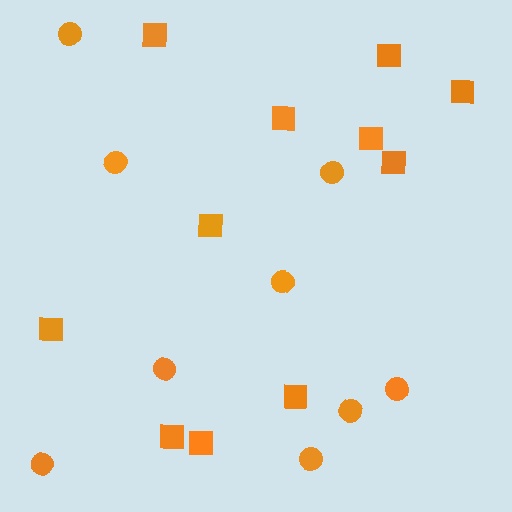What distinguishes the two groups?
There are 2 groups: one group of squares (11) and one group of circles (9).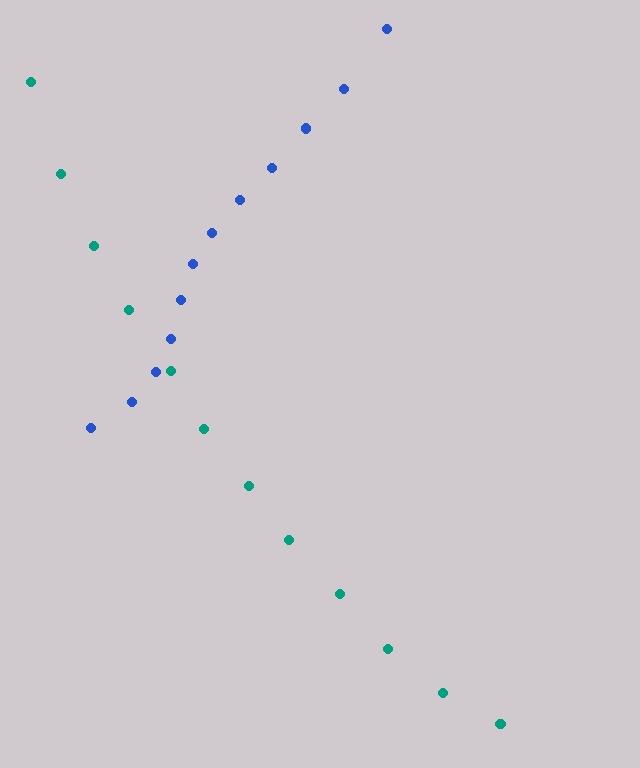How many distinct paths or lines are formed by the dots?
There are 2 distinct paths.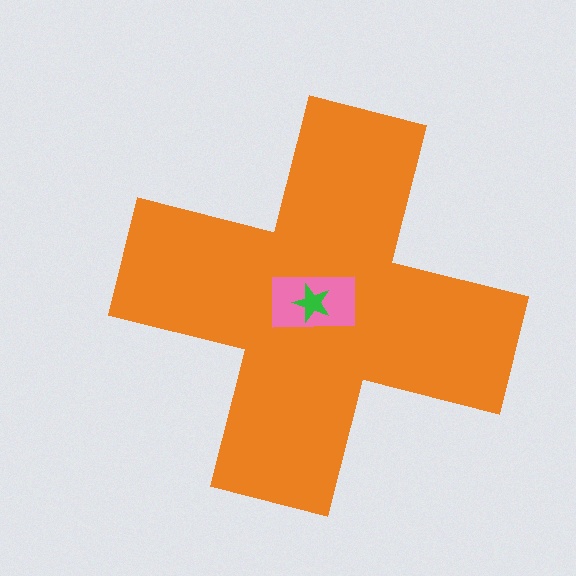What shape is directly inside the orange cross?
The pink rectangle.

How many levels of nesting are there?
3.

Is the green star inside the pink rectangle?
Yes.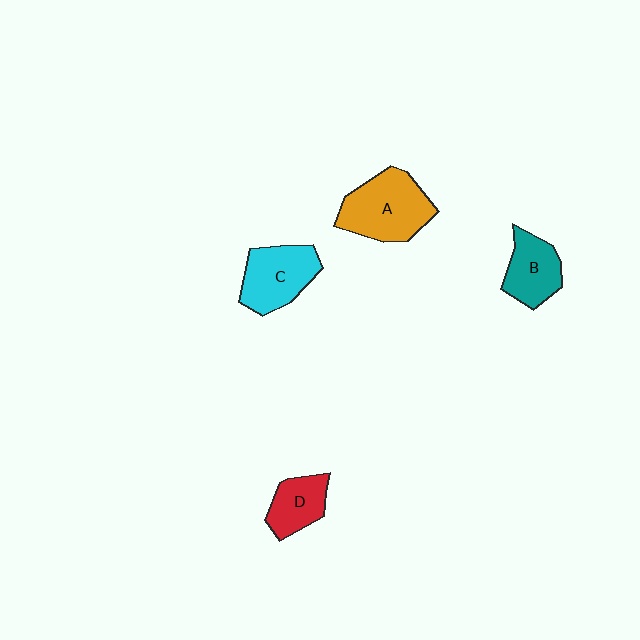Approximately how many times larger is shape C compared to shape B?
Approximately 1.3 times.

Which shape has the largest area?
Shape A (orange).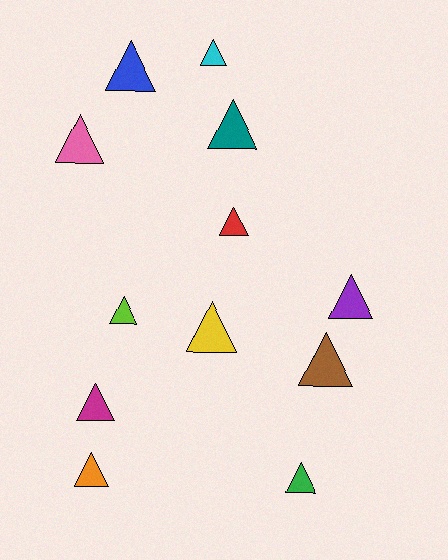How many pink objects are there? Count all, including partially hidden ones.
There is 1 pink object.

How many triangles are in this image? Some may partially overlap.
There are 12 triangles.